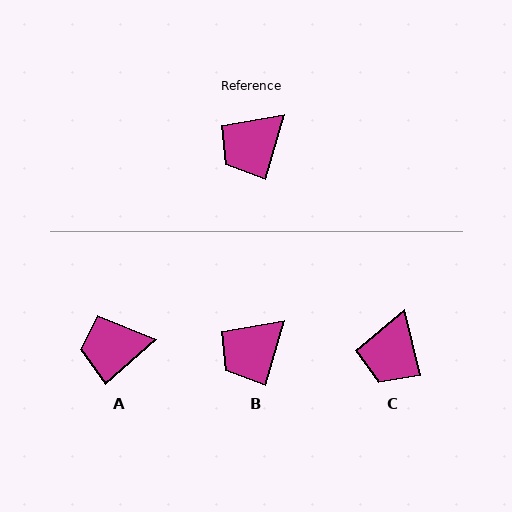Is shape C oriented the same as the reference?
No, it is off by about 30 degrees.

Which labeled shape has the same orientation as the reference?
B.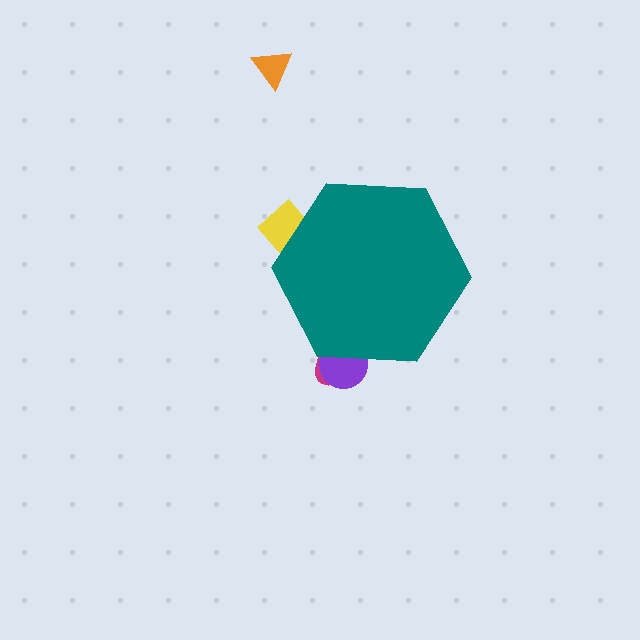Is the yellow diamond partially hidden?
Yes, the yellow diamond is partially hidden behind the teal hexagon.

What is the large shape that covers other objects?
A teal hexagon.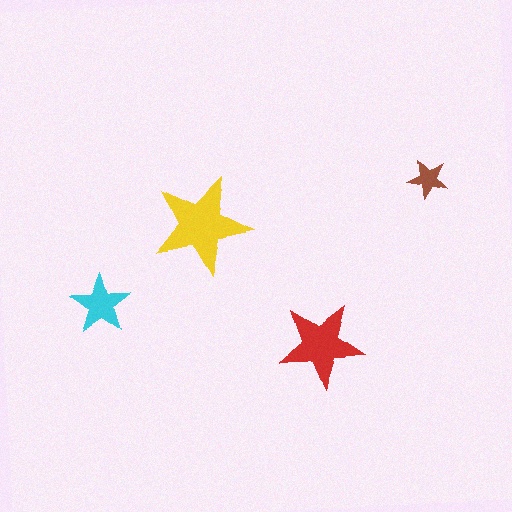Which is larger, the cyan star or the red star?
The red one.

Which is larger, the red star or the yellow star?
The yellow one.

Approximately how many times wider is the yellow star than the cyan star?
About 1.5 times wider.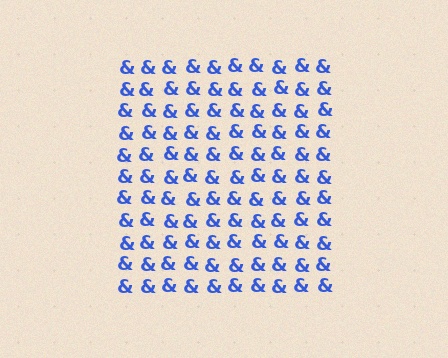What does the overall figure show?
The overall figure shows a square.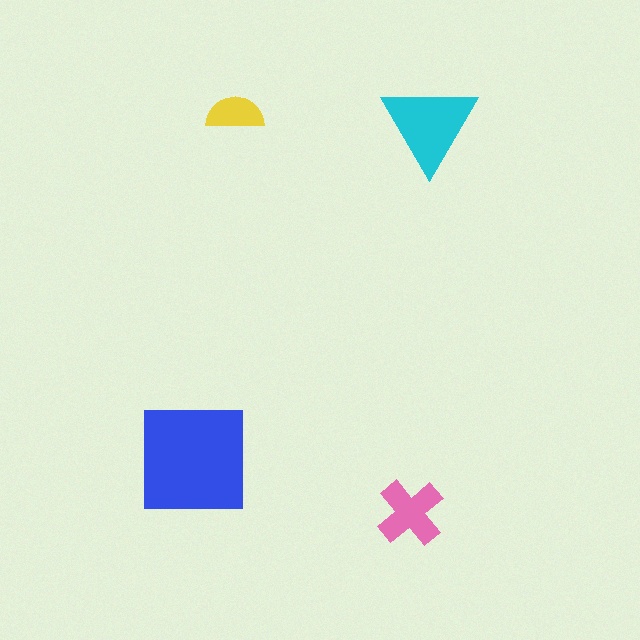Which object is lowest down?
The pink cross is bottommost.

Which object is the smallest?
The yellow semicircle.